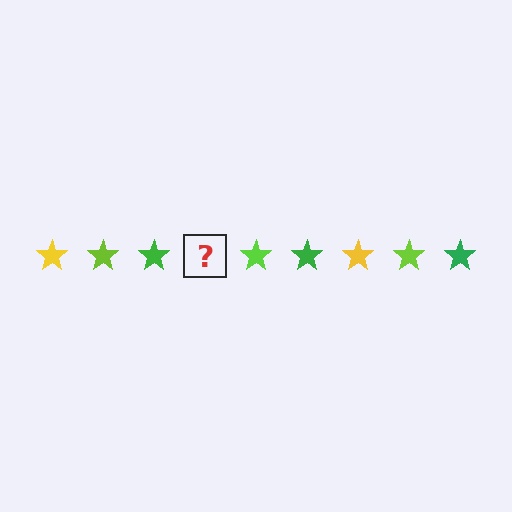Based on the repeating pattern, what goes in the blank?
The blank should be a yellow star.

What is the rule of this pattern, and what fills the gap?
The rule is that the pattern cycles through yellow, lime, green stars. The gap should be filled with a yellow star.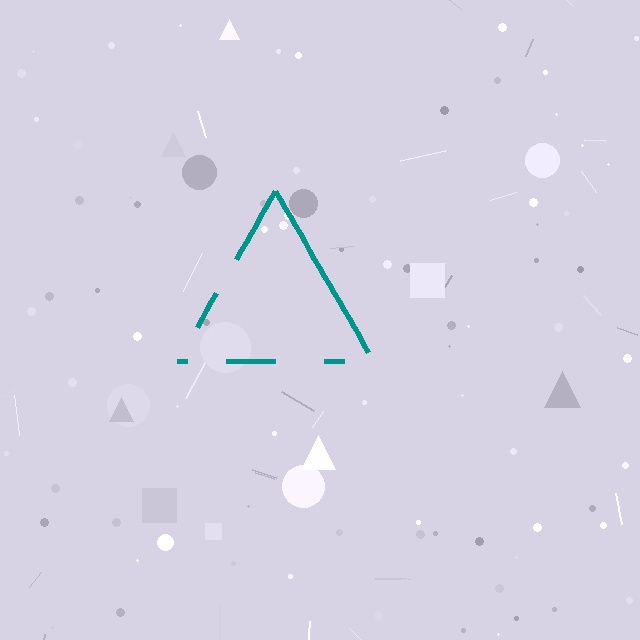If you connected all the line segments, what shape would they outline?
They would outline a triangle.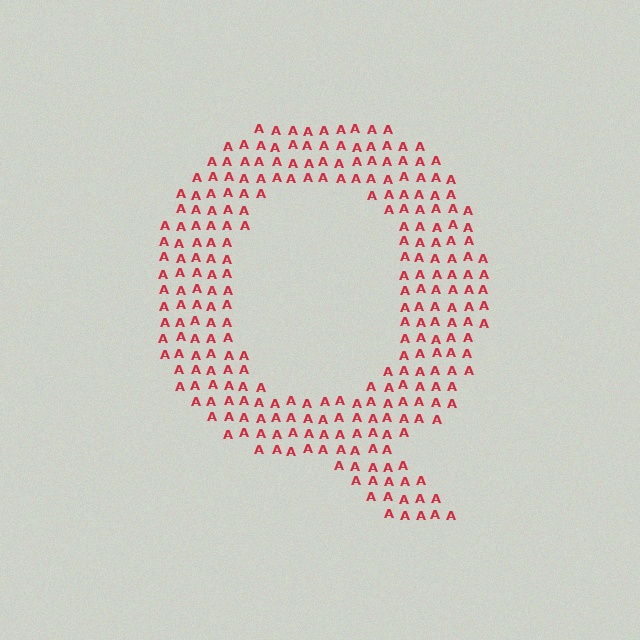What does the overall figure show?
The overall figure shows the letter Q.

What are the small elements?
The small elements are letter A's.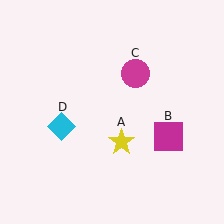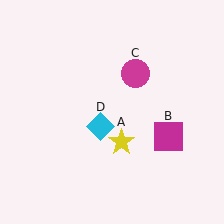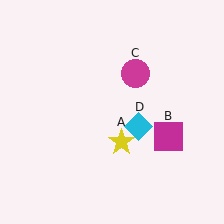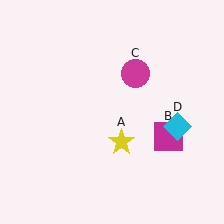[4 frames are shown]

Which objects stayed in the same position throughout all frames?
Yellow star (object A) and magenta square (object B) and magenta circle (object C) remained stationary.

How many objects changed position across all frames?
1 object changed position: cyan diamond (object D).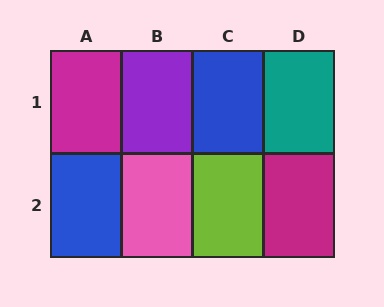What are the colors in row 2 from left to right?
Blue, pink, lime, magenta.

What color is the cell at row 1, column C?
Blue.